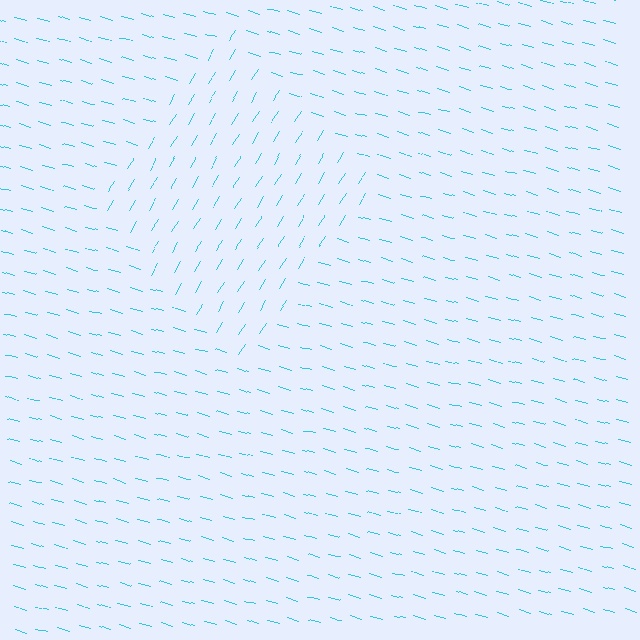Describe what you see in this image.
The image is filled with small cyan line segments. A diamond region in the image has lines oriented differently from the surrounding lines, creating a visible texture boundary.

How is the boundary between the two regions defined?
The boundary is defined purely by a change in line orientation (approximately 75 degrees difference). All lines are the same color and thickness.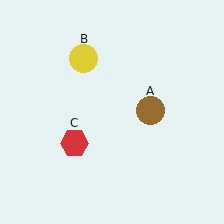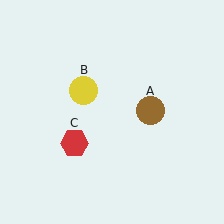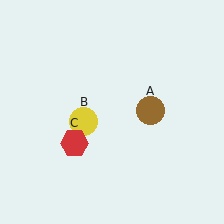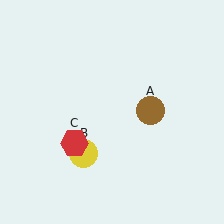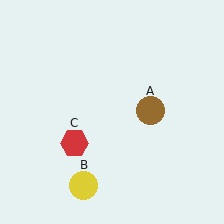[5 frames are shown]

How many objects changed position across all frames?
1 object changed position: yellow circle (object B).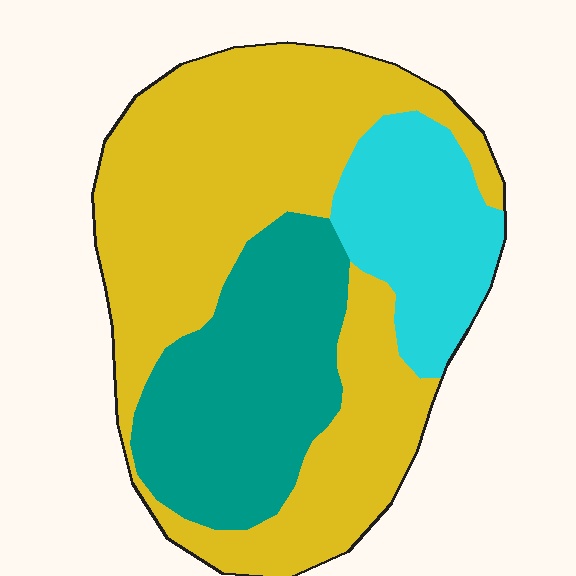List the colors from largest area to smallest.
From largest to smallest: yellow, teal, cyan.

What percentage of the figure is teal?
Teal covers about 25% of the figure.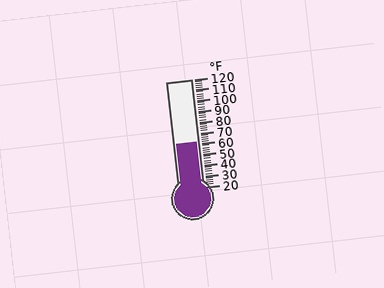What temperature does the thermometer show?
The thermometer shows approximately 62°F.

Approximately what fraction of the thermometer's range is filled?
The thermometer is filled to approximately 40% of its range.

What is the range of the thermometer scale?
The thermometer scale ranges from 20°F to 120°F.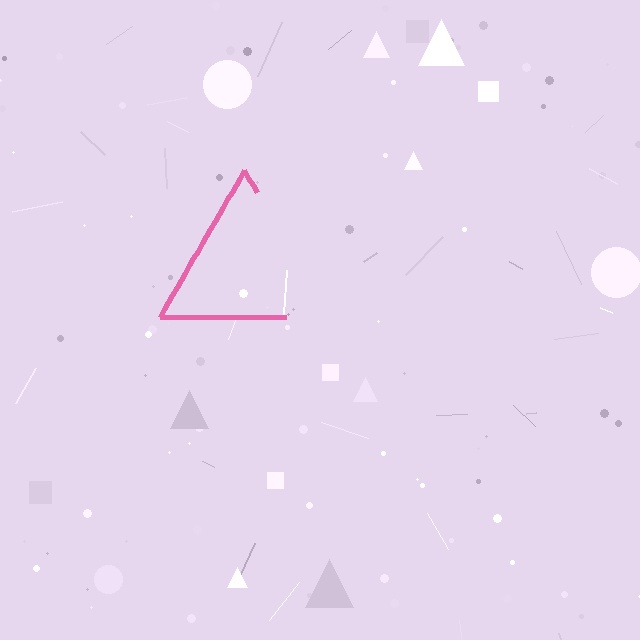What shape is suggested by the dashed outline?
The dashed outline suggests a triangle.